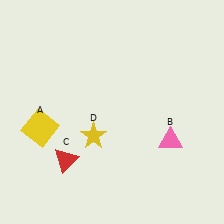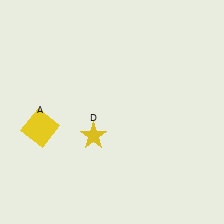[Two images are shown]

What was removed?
The red triangle (C), the pink triangle (B) were removed in Image 2.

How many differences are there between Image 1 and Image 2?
There are 2 differences between the two images.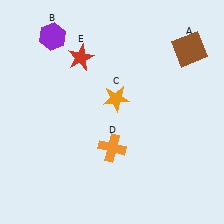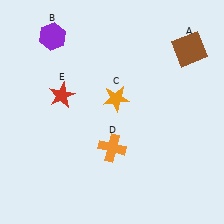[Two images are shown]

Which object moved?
The red star (E) moved down.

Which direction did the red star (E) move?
The red star (E) moved down.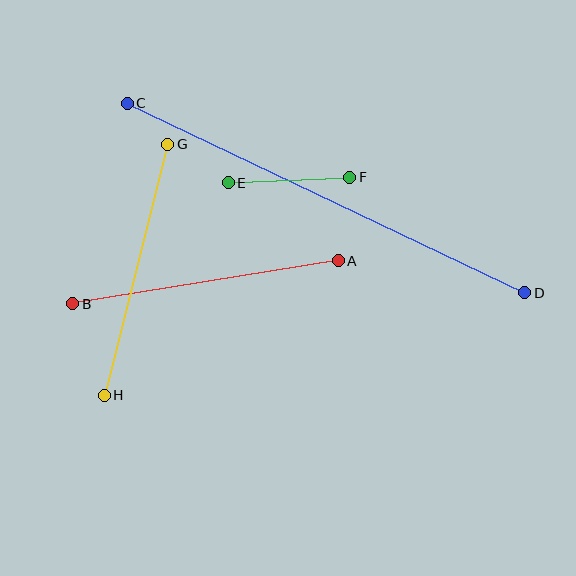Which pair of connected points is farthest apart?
Points C and D are farthest apart.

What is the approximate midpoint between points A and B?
The midpoint is at approximately (205, 282) pixels.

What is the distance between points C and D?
The distance is approximately 440 pixels.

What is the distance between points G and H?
The distance is approximately 259 pixels.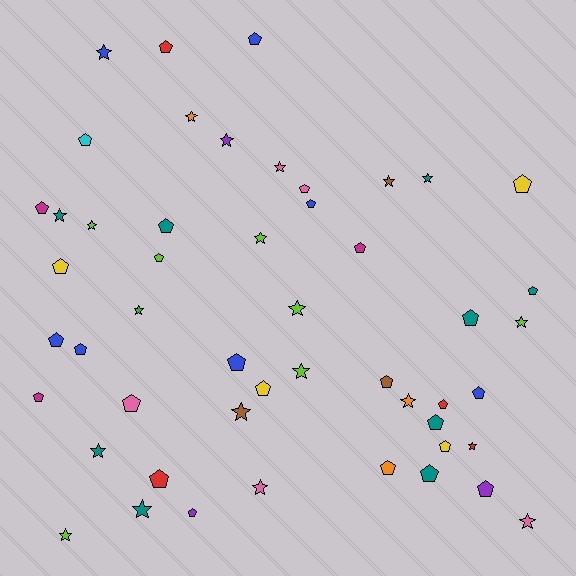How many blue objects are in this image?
There are 7 blue objects.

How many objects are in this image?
There are 50 objects.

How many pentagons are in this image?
There are 29 pentagons.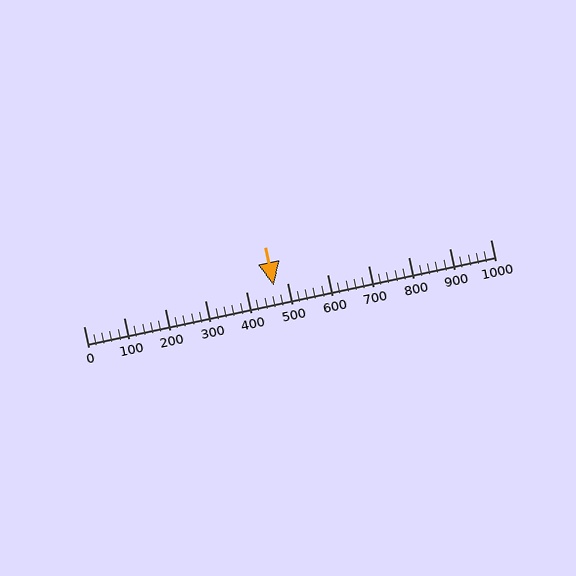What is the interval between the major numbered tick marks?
The major tick marks are spaced 100 units apart.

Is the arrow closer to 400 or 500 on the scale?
The arrow is closer to 500.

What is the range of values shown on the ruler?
The ruler shows values from 0 to 1000.